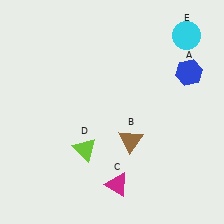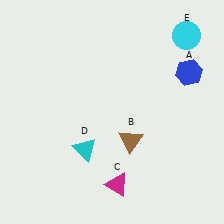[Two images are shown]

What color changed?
The triangle (D) changed from lime in Image 1 to cyan in Image 2.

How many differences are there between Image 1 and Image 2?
There is 1 difference between the two images.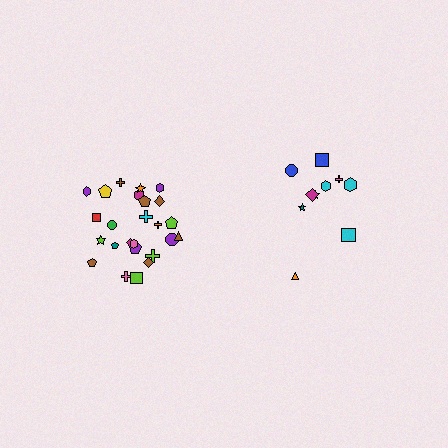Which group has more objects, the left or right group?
The left group.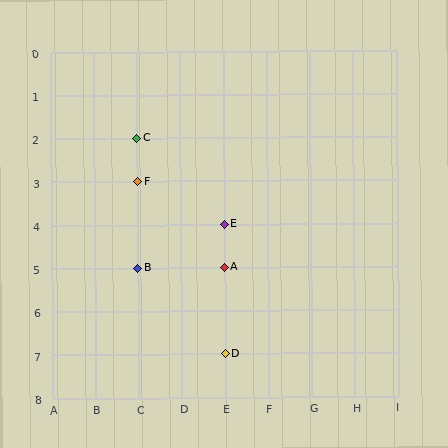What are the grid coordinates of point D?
Point D is at grid coordinates (E, 7).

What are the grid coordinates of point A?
Point A is at grid coordinates (E, 5).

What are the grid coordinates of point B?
Point B is at grid coordinates (C, 5).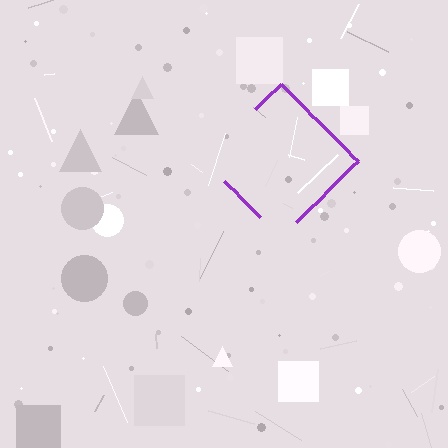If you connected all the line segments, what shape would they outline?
They would outline a diamond.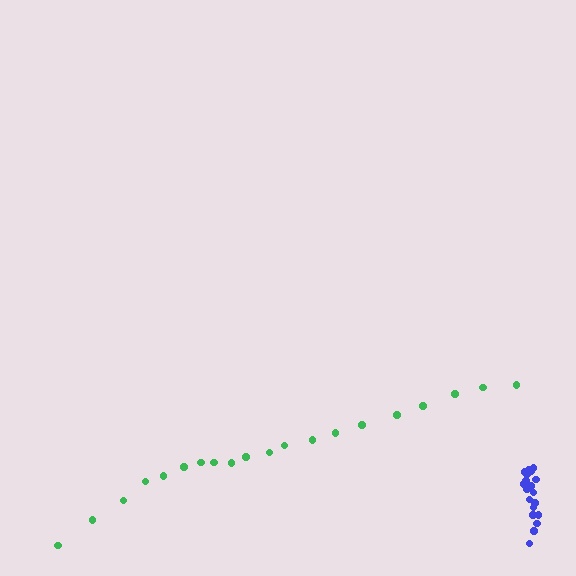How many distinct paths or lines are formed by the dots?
There are 2 distinct paths.